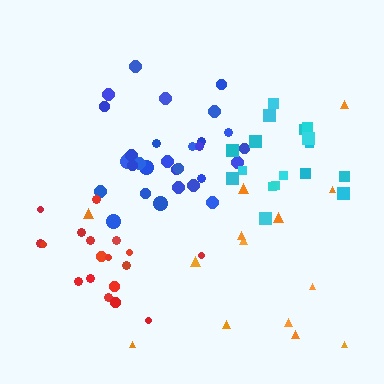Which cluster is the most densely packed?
Cyan.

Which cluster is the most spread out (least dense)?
Orange.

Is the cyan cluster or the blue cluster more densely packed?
Cyan.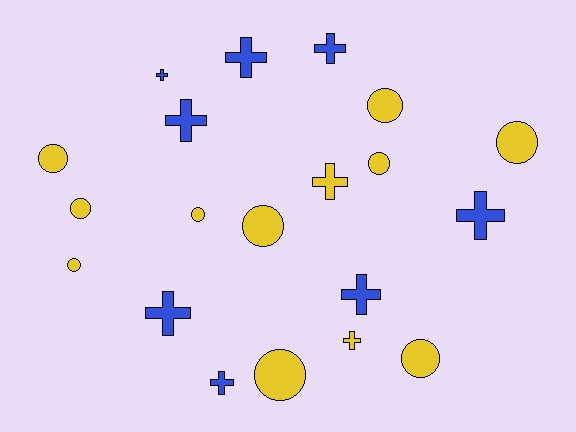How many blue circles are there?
There are no blue circles.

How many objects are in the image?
There are 20 objects.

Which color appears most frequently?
Yellow, with 12 objects.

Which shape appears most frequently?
Cross, with 10 objects.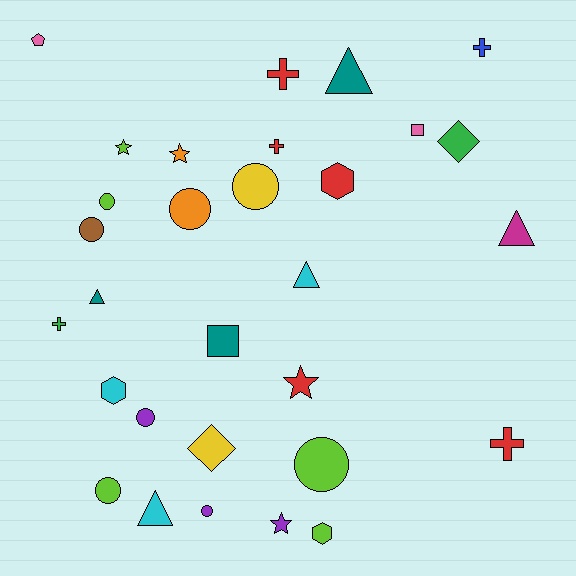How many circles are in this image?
There are 8 circles.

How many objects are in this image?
There are 30 objects.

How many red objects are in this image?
There are 5 red objects.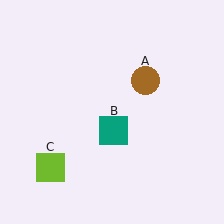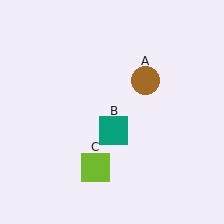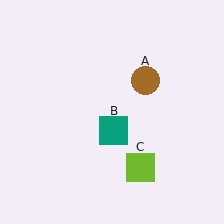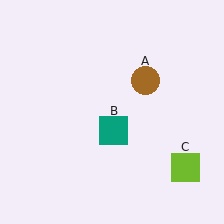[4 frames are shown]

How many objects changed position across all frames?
1 object changed position: lime square (object C).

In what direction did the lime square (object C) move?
The lime square (object C) moved right.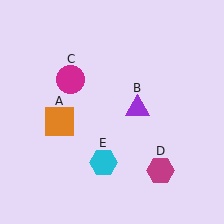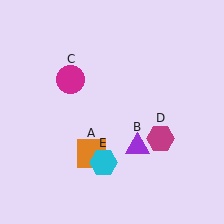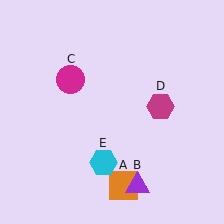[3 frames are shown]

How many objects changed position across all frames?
3 objects changed position: orange square (object A), purple triangle (object B), magenta hexagon (object D).